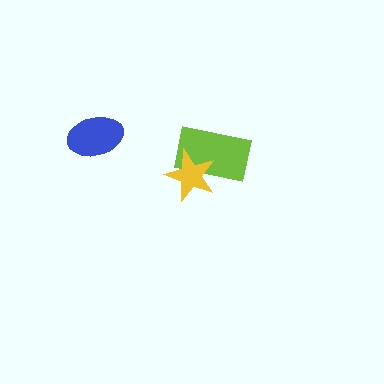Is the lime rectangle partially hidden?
Yes, it is partially covered by another shape.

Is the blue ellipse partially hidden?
No, no other shape covers it.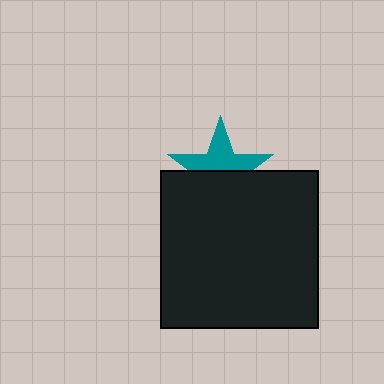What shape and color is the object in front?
The object in front is a black square.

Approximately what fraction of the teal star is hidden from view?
Roughly 49% of the teal star is hidden behind the black square.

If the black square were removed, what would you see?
You would see the complete teal star.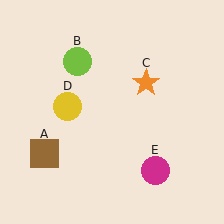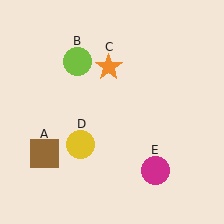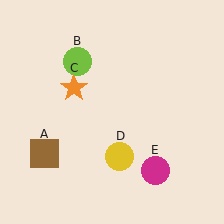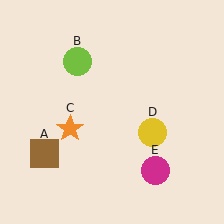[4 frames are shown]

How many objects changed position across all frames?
2 objects changed position: orange star (object C), yellow circle (object D).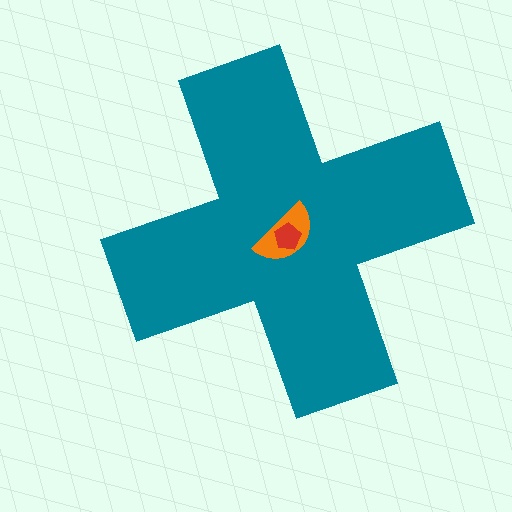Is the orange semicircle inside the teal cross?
Yes.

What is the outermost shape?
The teal cross.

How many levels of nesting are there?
3.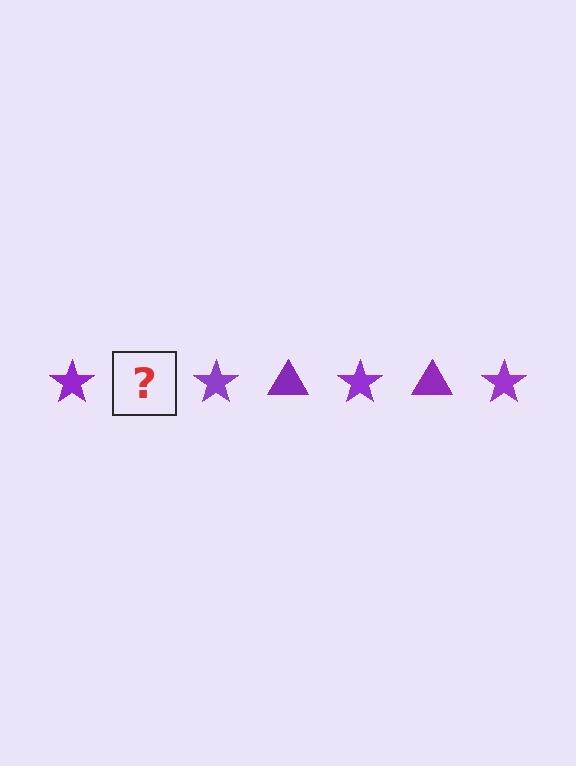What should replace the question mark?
The question mark should be replaced with a purple triangle.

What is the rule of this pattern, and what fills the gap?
The rule is that the pattern cycles through star, triangle shapes in purple. The gap should be filled with a purple triangle.